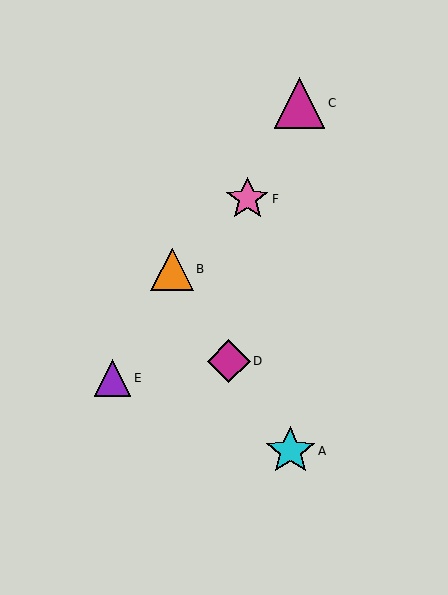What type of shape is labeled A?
Shape A is a cyan star.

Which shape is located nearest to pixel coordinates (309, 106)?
The magenta triangle (labeled C) at (300, 103) is nearest to that location.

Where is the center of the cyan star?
The center of the cyan star is at (290, 451).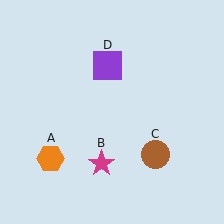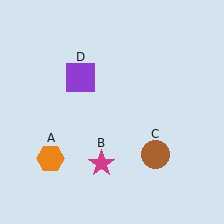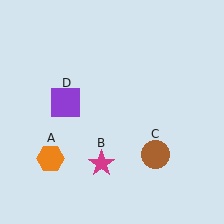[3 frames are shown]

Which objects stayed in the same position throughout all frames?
Orange hexagon (object A) and magenta star (object B) and brown circle (object C) remained stationary.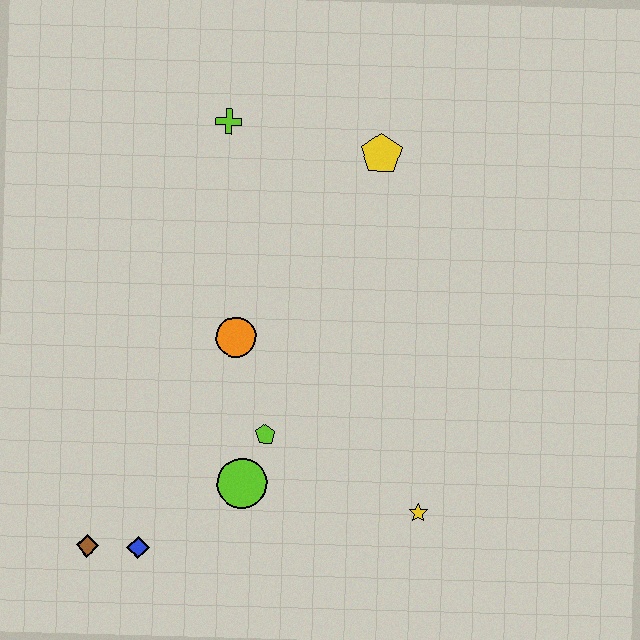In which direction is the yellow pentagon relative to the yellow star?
The yellow pentagon is above the yellow star.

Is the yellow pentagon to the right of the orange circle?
Yes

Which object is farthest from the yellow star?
The lime cross is farthest from the yellow star.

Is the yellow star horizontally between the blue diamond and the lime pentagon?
No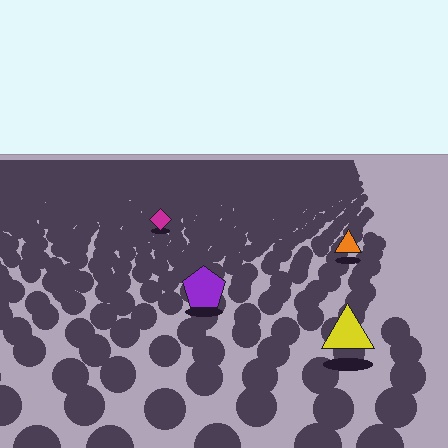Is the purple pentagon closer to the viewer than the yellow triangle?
No. The yellow triangle is closer — you can tell from the texture gradient: the ground texture is coarser near it.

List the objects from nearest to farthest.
From nearest to farthest: the yellow triangle, the purple pentagon, the orange triangle, the magenta diamond.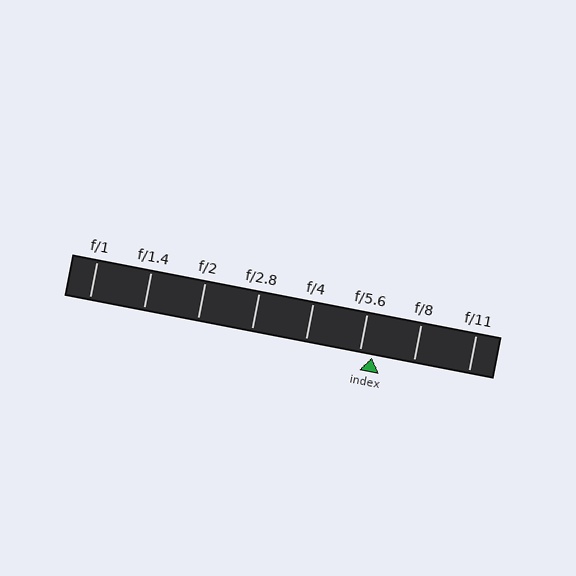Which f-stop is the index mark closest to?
The index mark is closest to f/5.6.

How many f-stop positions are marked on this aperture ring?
There are 8 f-stop positions marked.